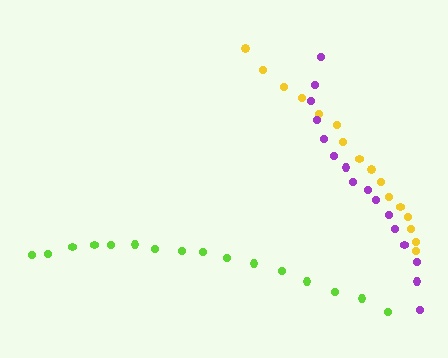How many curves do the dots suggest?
There are 3 distinct paths.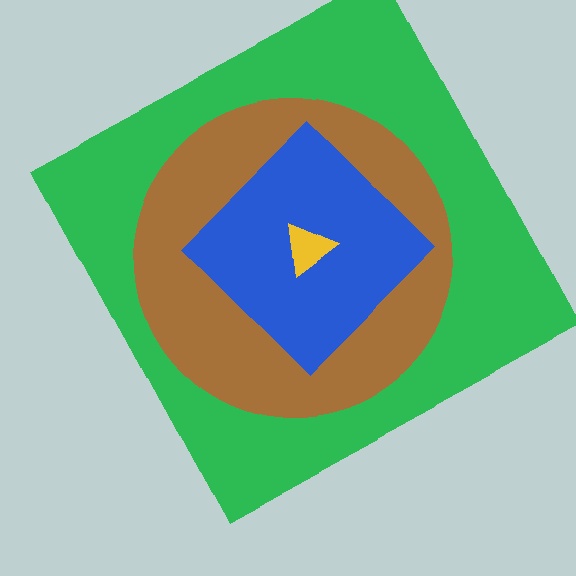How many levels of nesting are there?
4.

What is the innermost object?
The yellow triangle.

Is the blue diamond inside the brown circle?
Yes.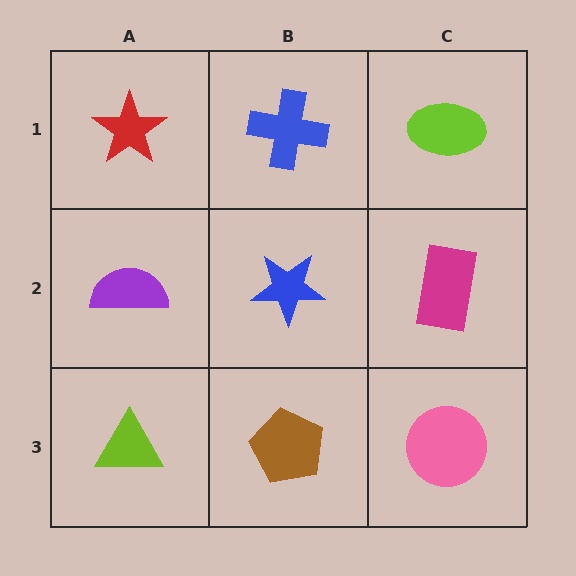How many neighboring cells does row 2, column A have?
3.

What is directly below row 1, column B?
A blue star.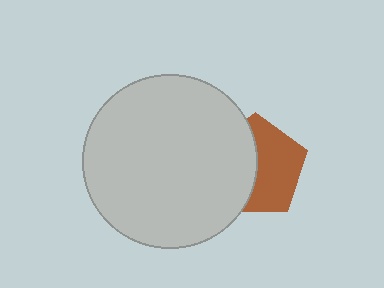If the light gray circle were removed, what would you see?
You would see the complete brown pentagon.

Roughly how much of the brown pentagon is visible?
About half of it is visible (roughly 53%).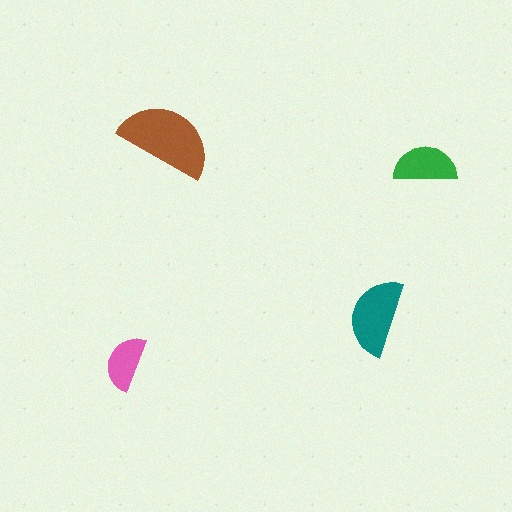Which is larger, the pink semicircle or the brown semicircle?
The brown one.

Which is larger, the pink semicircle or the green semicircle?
The green one.